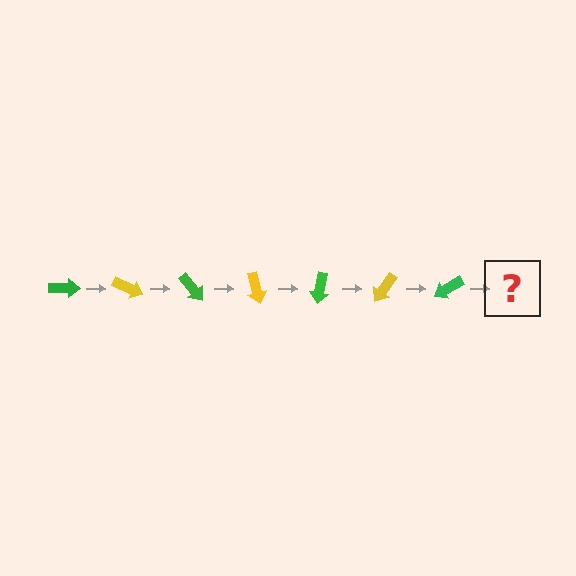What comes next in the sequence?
The next element should be a yellow arrow, rotated 175 degrees from the start.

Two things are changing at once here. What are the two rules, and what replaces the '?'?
The two rules are that it rotates 25 degrees each step and the color cycles through green and yellow. The '?' should be a yellow arrow, rotated 175 degrees from the start.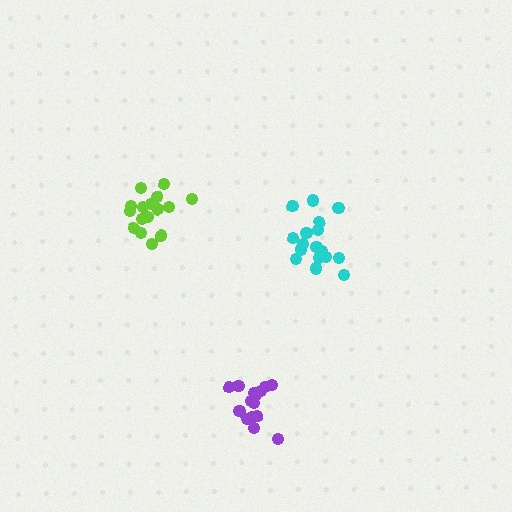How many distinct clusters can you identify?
There are 3 distinct clusters.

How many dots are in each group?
Group 1: 17 dots, Group 2: 16 dots, Group 3: 16 dots (49 total).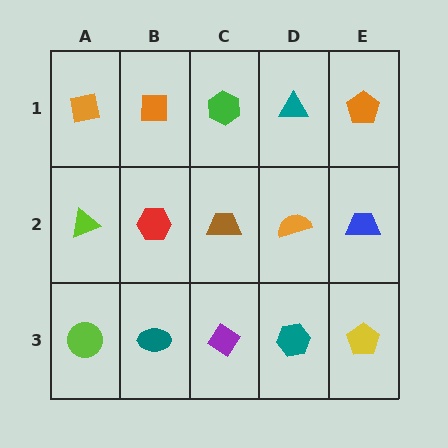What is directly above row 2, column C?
A green hexagon.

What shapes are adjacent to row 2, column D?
A teal triangle (row 1, column D), a teal hexagon (row 3, column D), a brown trapezoid (row 2, column C), a blue trapezoid (row 2, column E).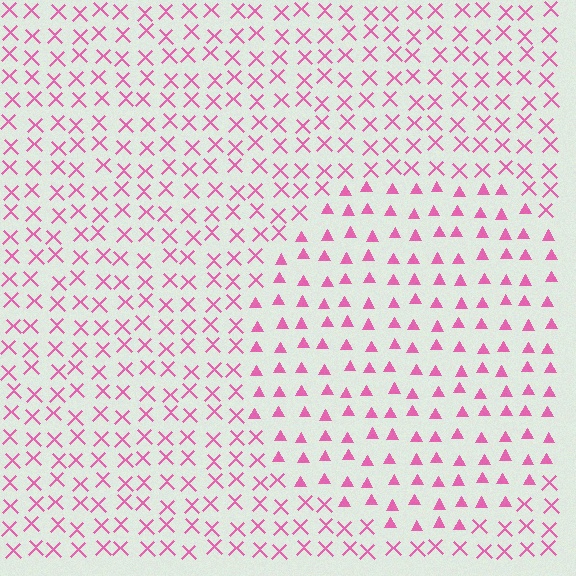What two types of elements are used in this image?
The image uses triangles inside the circle region and X marks outside it.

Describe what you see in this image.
The image is filled with small pink elements arranged in a uniform grid. A circle-shaped region contains triangles, while the surrounding area contains X marks. The boundary is defined purely by the change in element shape.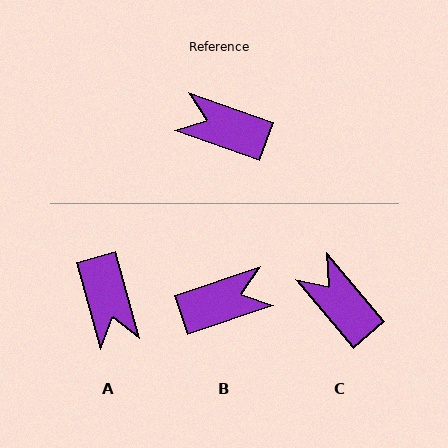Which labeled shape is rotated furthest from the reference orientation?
B, about 142 degrees away.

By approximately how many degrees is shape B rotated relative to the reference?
Approximately 142 degrees clockwise.